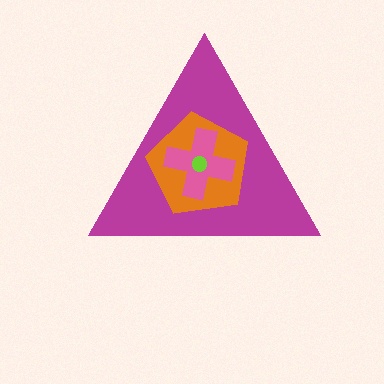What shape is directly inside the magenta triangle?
The orange pentagon.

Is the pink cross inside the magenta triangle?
Yes.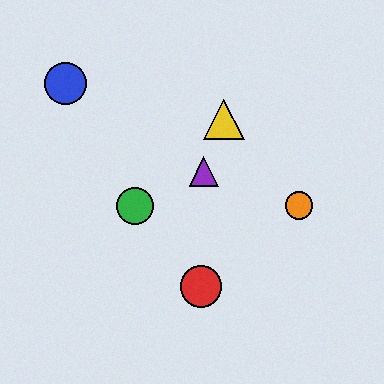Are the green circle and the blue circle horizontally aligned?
No, the green circle is at y≈206 and the blue circle is at y≈83.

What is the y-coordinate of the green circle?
The green circle is at y≈206.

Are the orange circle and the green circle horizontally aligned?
Yes, both are at y≈206.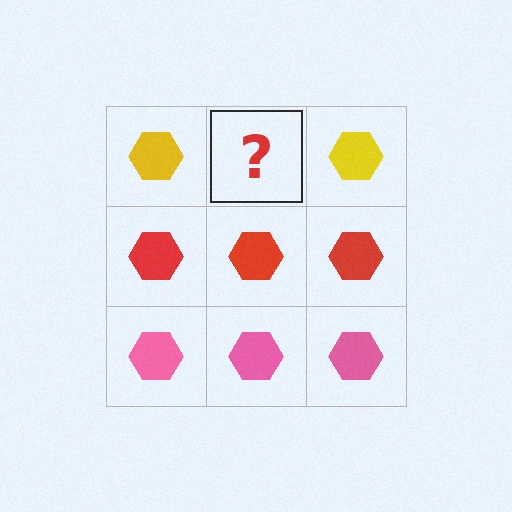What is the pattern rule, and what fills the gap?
The rule is that each row has a consistent color. The gap should be filled with a yellow hexagon.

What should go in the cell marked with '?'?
The missing cell should contain a yellow hexagon.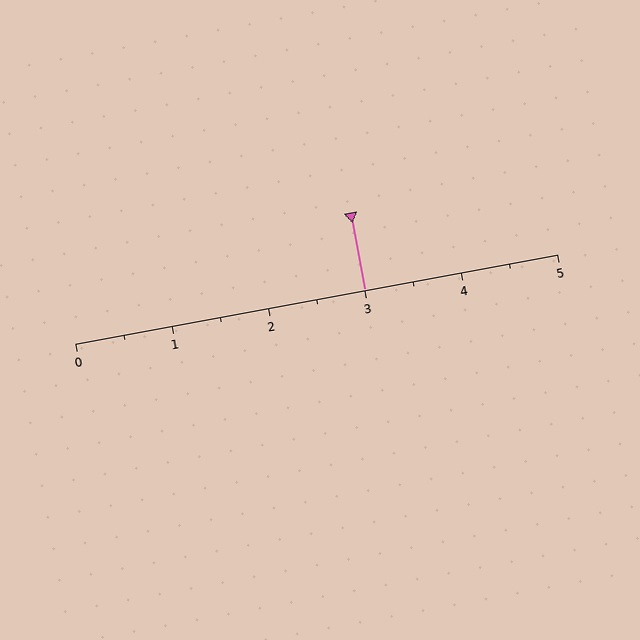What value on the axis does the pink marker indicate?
The marker indicates approximately 3.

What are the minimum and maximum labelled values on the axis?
The axis runs from 0 to 5.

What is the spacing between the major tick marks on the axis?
The major ticks are spaced 1 apart.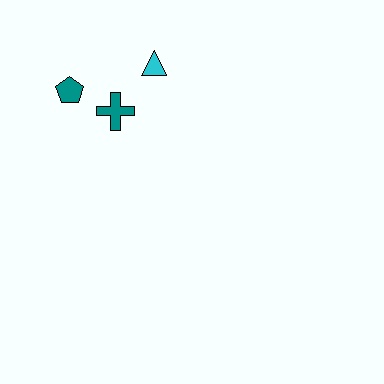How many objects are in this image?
There are 3 objects.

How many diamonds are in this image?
There are no diamonds.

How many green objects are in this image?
There are no green objects.